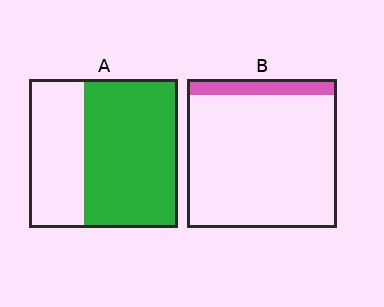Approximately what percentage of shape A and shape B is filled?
A is approximately 65% and B is approximately 10%.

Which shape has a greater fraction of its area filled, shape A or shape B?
Shape A.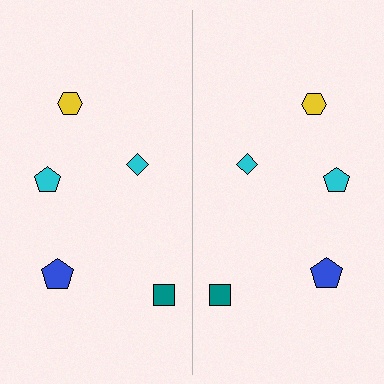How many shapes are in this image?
There are 10 shapes in this image.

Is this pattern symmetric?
Yes, this pattern has bilateral (reflection) symmetry.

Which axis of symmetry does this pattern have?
The pattern has a vertical axis of symmetry running through the center of the image.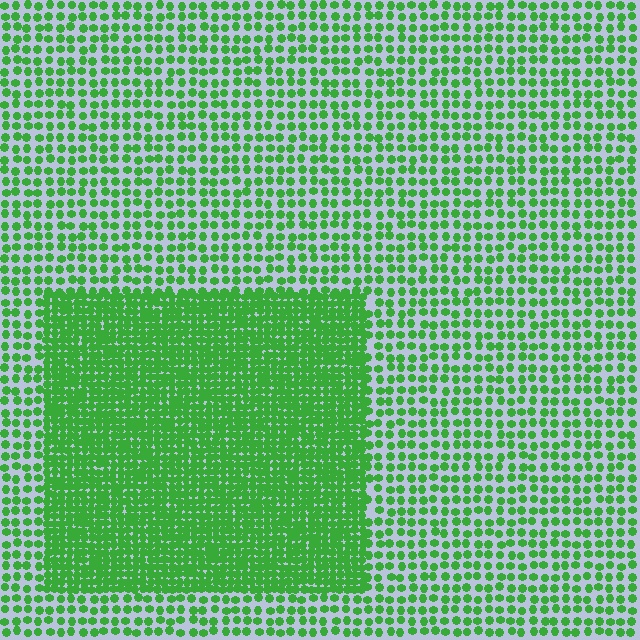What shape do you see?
I see a rectangle.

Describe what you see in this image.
The image contains small green elements arranged at two different densities. A rectangle-shaped region is visible where the elements are more densely packed than the surrounding area.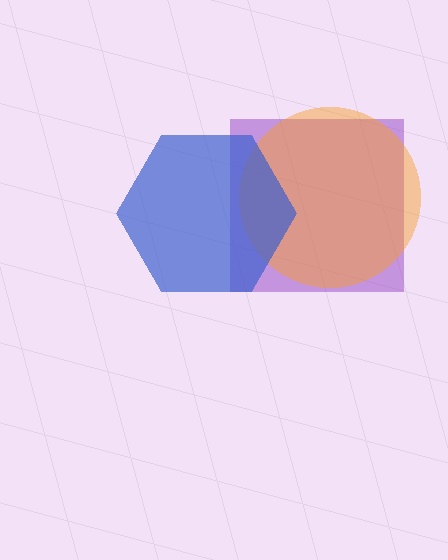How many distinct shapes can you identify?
There are 3 distinct shapes: a purple square, an orange circle, a blue hexagon.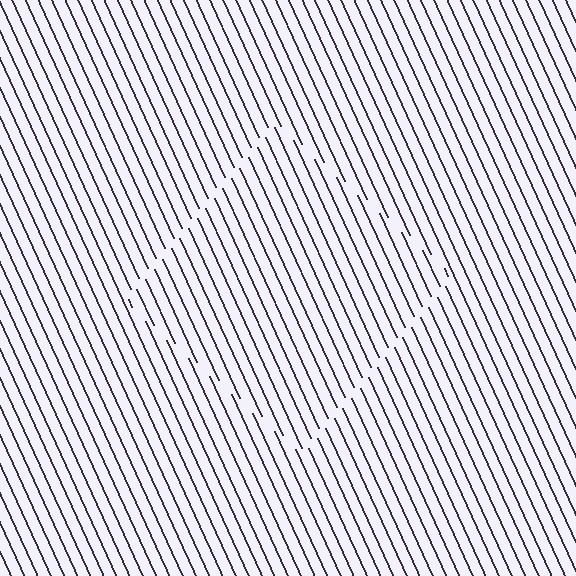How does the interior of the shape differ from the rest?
The interior of the shape contains the same grating, shifted by half a period — the contour is defined by the phase discontinuity where line-ends from the inner and outer gratings abut.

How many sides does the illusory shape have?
4 sides — the line-ends trace a square.